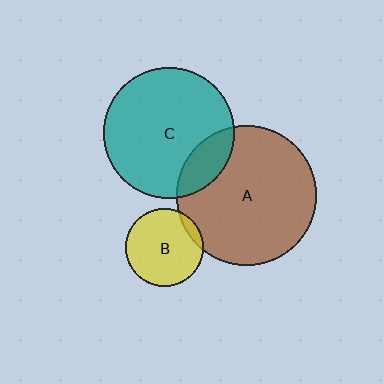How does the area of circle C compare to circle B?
Approximately 2.9 times.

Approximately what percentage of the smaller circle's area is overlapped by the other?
Approximately 10%.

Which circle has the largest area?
Circle A (brown).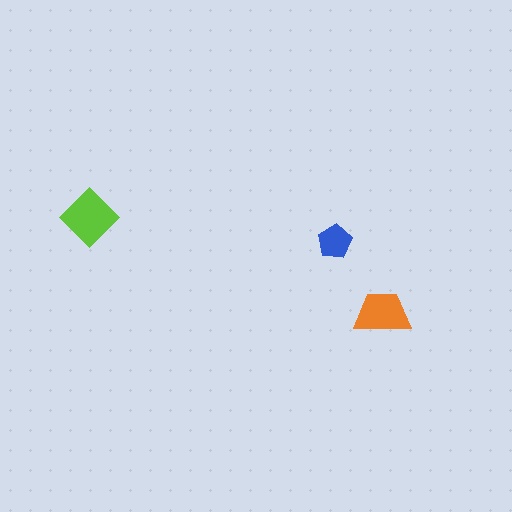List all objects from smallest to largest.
The blue pentagon, the orange trapezoid, the lime diamond.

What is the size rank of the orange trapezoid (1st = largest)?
2nd.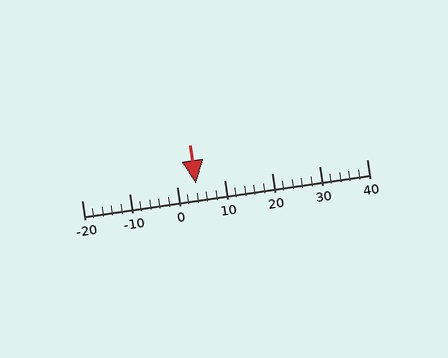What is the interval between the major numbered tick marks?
The major tick marks are spaced 10 units apart.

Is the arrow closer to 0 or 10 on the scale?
The arrow is closer to 0.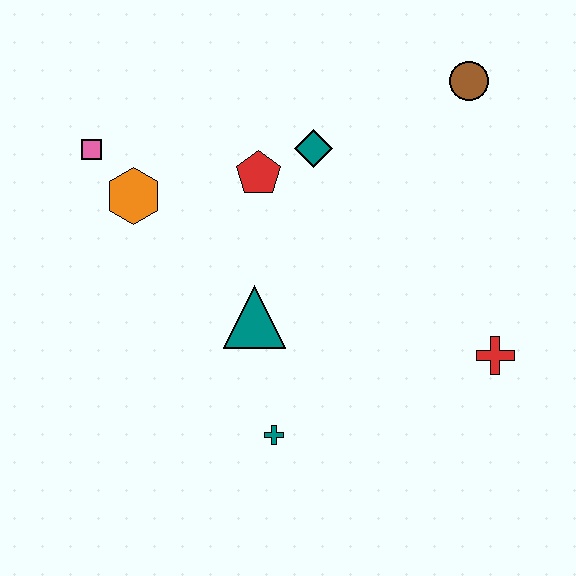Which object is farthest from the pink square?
The red cross is farthest from the pink square.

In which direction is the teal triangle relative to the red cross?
The teal triangle is to the left of the red cross.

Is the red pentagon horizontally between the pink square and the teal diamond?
Yes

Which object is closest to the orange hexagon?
The pink square is closest to the orange hexagon.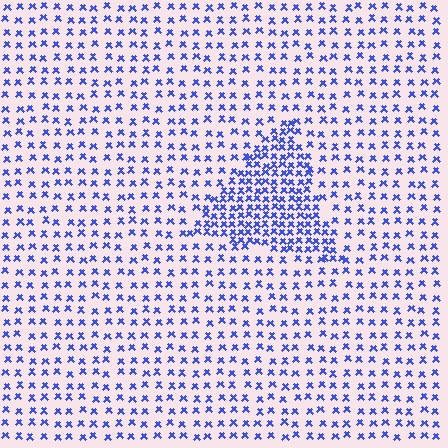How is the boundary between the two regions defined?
The boundary is defined by a change in element density (approximately 2.2x ratio). All elements are the same color, size, and shape.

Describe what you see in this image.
The image contains small blue elements arranged at two different densities. A triangle-shaped region is visible where the elements are more densely packed than the surrounding area.